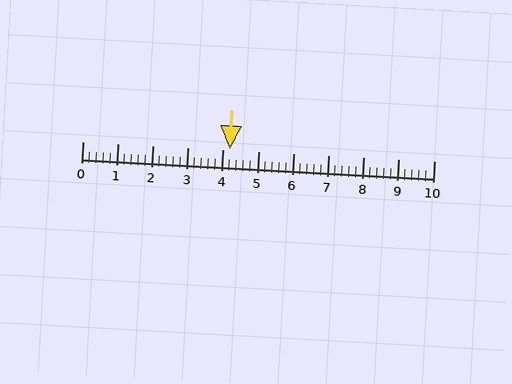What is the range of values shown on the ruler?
The ruler shows values from 0 to 10.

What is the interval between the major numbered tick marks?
The major tick marks are spaced 1 units apart.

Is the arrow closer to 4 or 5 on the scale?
The arrow is closer to 4.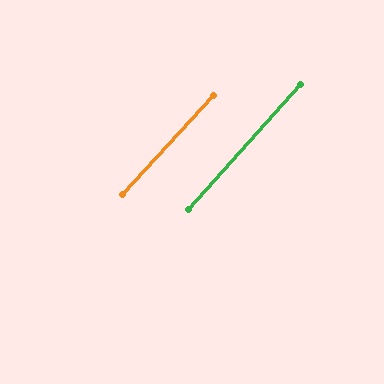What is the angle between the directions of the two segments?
Approximately 1 degree.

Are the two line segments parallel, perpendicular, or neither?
Parallel — their directions differ by only 0.9°.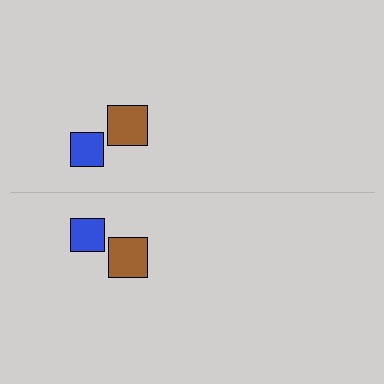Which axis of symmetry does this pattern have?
The pattern has a horizontal axis of symmetry running through the center of the image.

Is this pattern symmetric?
Yes, this pattern has bilateral (reflection) symmetry.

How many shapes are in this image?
There are 4 shapes in this image.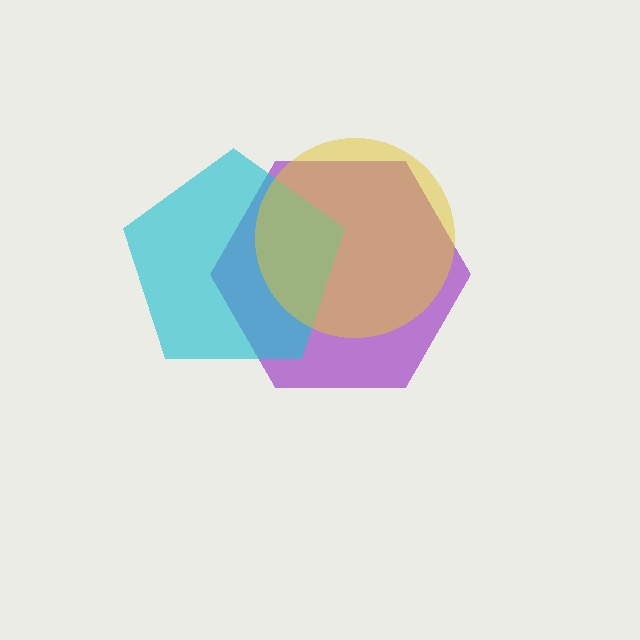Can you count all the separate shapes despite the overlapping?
Yes, there are 3 separate shapes.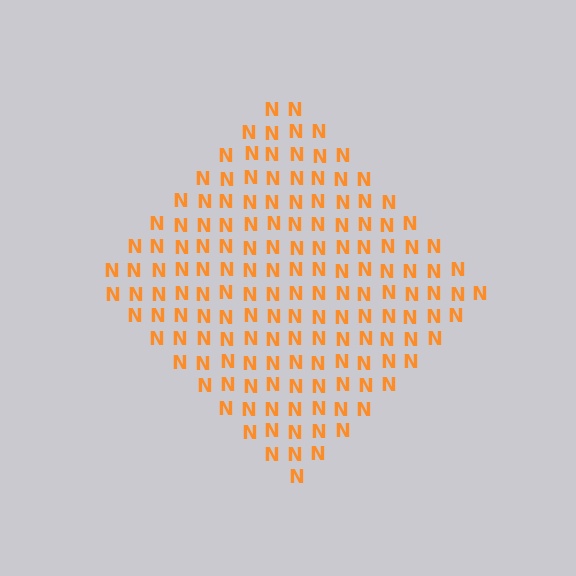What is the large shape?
The large shape is a diamond.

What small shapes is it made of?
It is made of small letter N's.